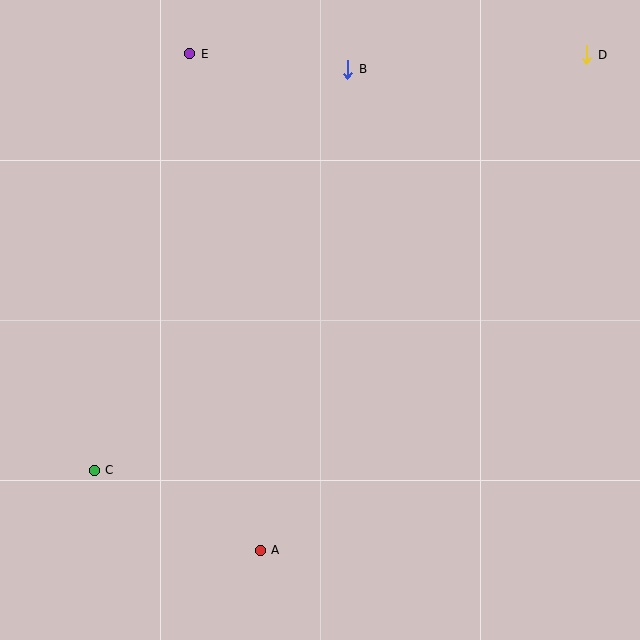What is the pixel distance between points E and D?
The distance between E and D is 397 pixels.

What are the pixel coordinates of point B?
Point B is at (348, 69).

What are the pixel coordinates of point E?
Point E is at (190, 54).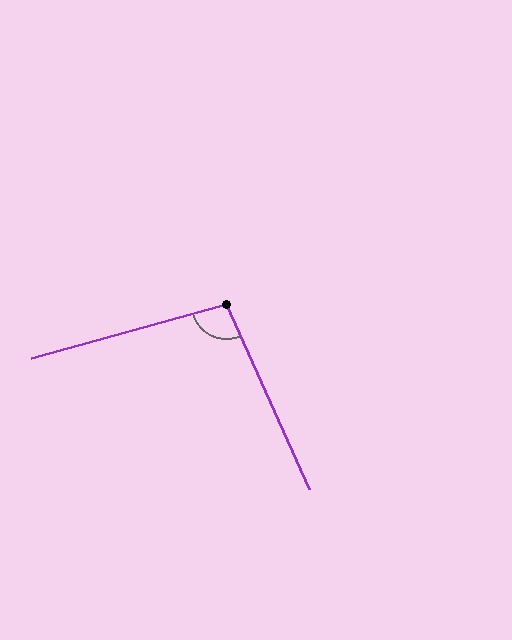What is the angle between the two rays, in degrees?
Approximately 99 degrees.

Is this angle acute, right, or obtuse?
It is obtuse.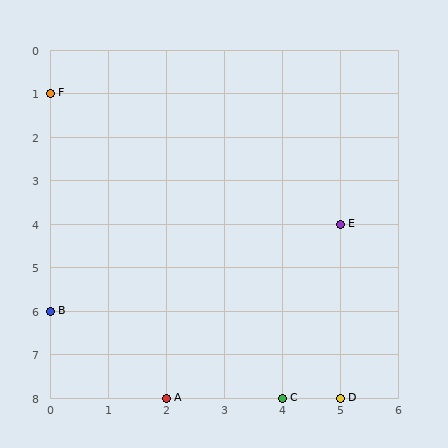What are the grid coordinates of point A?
Point A is at grid coordinates (2, 8).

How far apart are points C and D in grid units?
Points C and D are 1 column apart.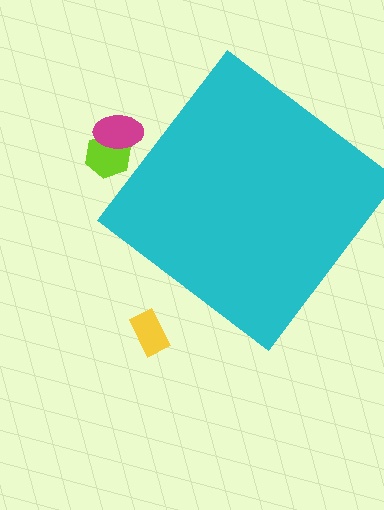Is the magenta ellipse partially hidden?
No, the magenta ellipse is fully visible.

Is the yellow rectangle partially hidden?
No, the yellow rectangle is fully visible.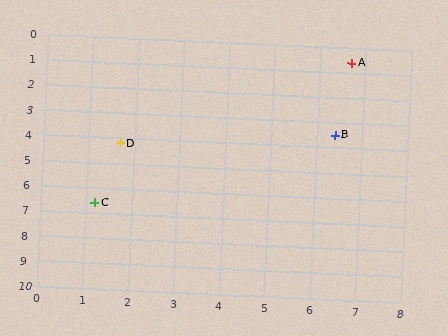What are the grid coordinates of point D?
Point D is at approximately (1.7, 4.2).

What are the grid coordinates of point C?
Point C is at approximately (1.2, 6.6).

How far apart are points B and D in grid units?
Points B and D are about 4.8 grid units apart.